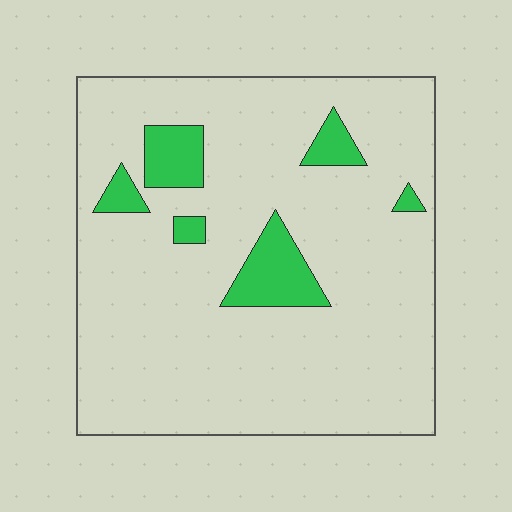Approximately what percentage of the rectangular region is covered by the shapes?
Approximately 10%.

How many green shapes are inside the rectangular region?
6.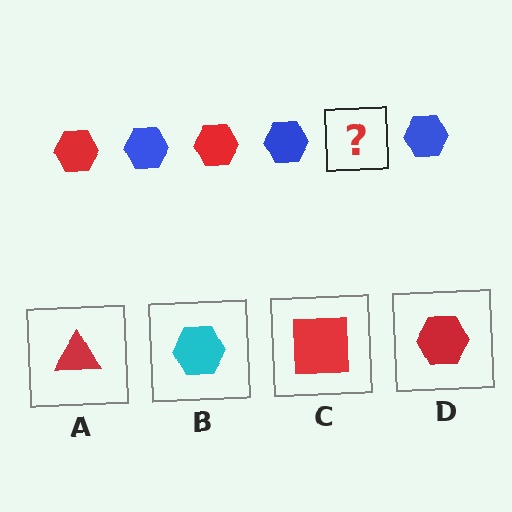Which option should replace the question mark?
Option D.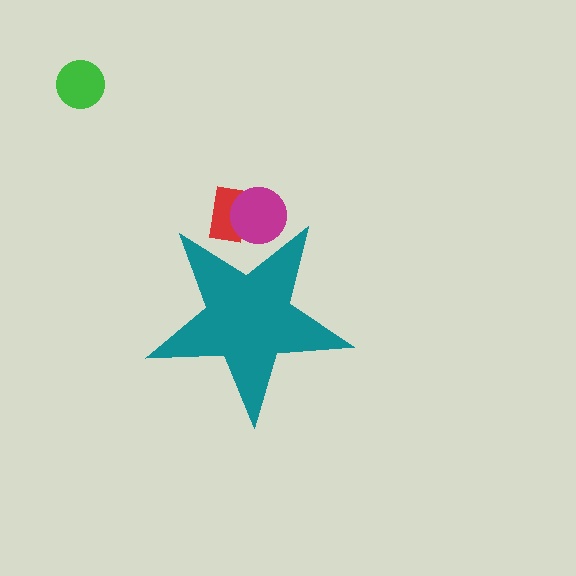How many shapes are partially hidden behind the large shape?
2 shapes are partially hidden.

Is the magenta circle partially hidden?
Yes, the magenta circle is partially hidden behind the teal star.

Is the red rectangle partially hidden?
Yes, the red rectangle is partially hidden behind the teal star.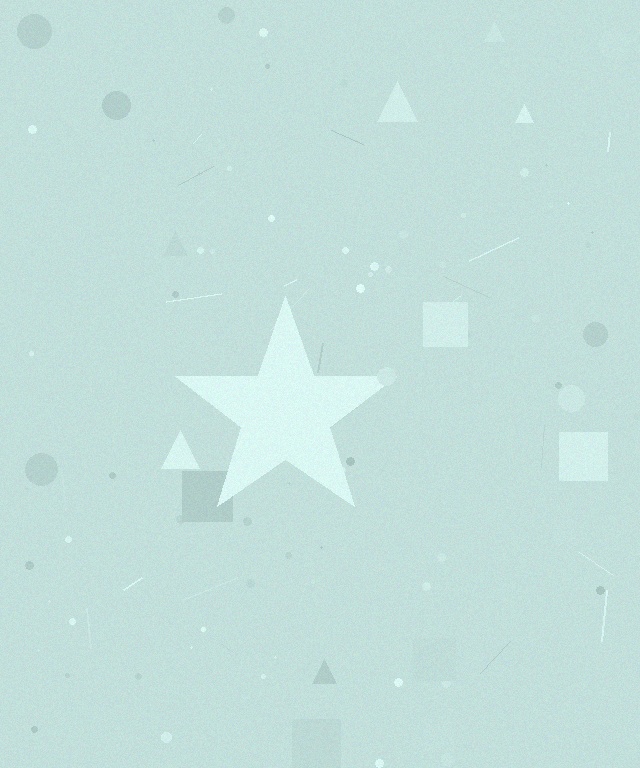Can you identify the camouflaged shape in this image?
The camouflaged shape is a star.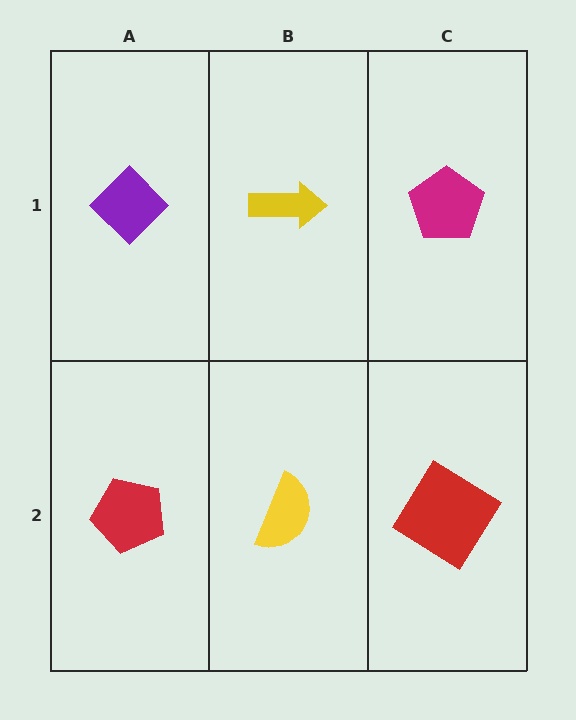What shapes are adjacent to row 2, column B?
A yellow arrow (row 1, column B), a red pentagon (row 2, column A), a red diamond (row 2, column C).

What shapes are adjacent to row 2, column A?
A purple diamond (row 1, column A), a yellow semicircle (row 2, column B).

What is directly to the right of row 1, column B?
A magenta pentagon.